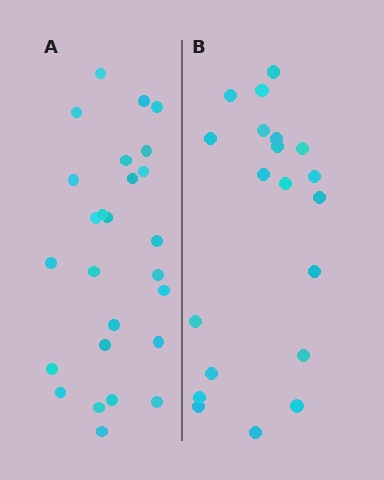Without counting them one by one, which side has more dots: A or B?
Region A (the left region) has more dots.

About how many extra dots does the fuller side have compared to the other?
Region A has about 6 more dots than region B.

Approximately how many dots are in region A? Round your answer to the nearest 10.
About 30 dots. (The exact count is 26, which rounds to 30.)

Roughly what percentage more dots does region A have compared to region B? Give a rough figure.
About 30% more.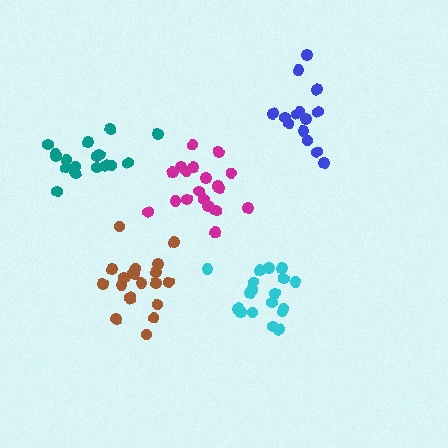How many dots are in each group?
Group 1: 20 dots, Group 2: 17 dots, Group 3: 14 dots, Group 4: 19 dots, Group 5: 18 dots (88 total).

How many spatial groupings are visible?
There are 5 spatial groupings.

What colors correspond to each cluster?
The clusters are colored: brown, teal, blue, magenta, cyan.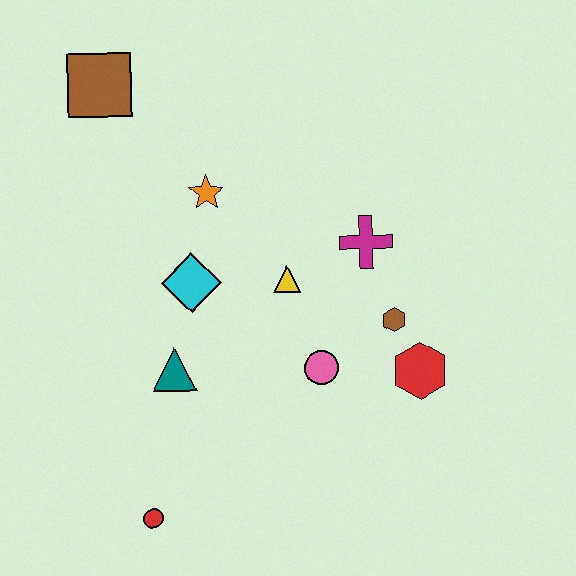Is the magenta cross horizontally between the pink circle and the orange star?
No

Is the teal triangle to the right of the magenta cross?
No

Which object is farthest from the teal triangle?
The brown square is farthest from the teal triangle.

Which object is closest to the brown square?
The orange star is closest to the brown square.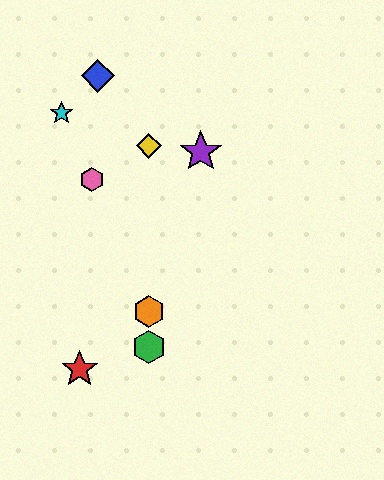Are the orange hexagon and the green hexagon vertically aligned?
Yes, both are at x≈149.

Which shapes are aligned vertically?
The green hexagon, the yellow diamond, the orange hexagon are aligned vertically.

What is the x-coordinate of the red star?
The red star is at x≈80.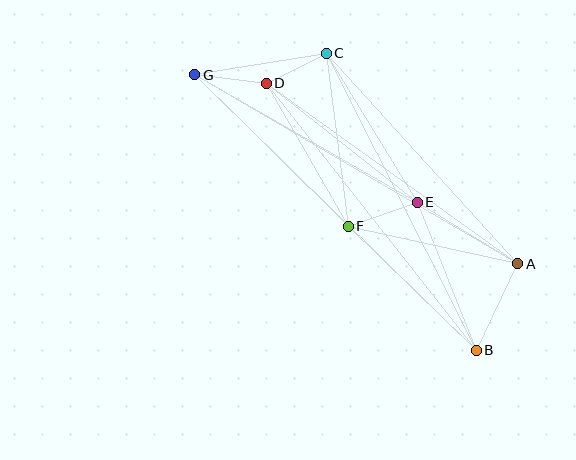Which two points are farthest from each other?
Points B and G are farthest from each other.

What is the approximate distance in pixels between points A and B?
The distance between A and B is approximately 96 pixels.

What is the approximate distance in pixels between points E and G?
The distance between E and G is approximately 256 pixels.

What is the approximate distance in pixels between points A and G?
The distance between A and G is approximately 374 pixels.